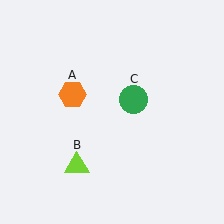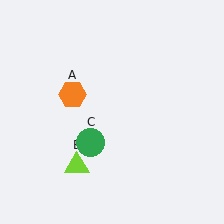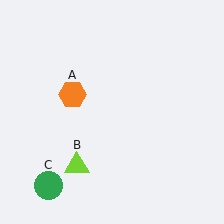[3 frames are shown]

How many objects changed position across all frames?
1 object changed position: green circle (object C).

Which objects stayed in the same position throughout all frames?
Orange hexagon (object A) and lime triangle (object B) remained stationary.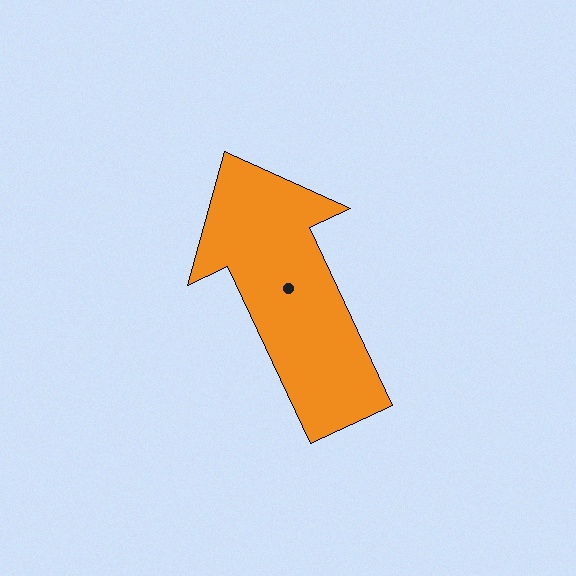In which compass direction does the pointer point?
Northwest.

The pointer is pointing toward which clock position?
Roughly 11 o'clock.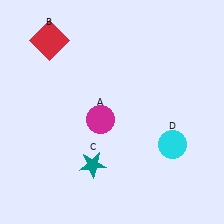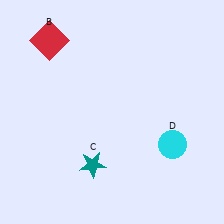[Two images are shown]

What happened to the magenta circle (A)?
The magenta circle (A) was removed in Image 2. It was in the bottom-left area of Image 1.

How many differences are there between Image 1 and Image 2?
There is 1 difference between the two images.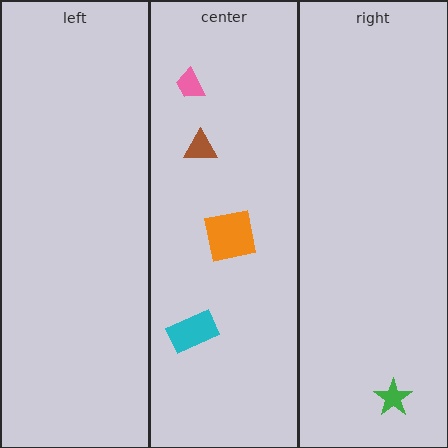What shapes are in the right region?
The green star.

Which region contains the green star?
The right region.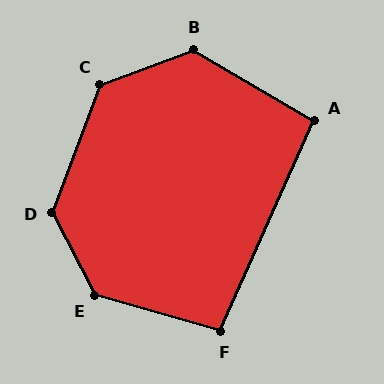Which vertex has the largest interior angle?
E, at approximately 133 degrees.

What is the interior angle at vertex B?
Approximately 130 degrees (obtuse).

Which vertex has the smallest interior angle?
A, at approximately 96 degrees.